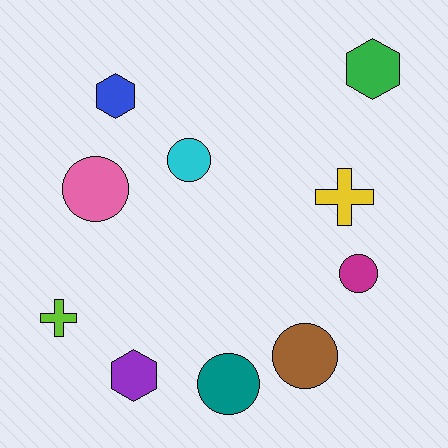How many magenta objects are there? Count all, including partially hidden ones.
There is 1 magenta object.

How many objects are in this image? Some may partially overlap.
There are 10 objects.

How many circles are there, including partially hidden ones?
There are 5 circles.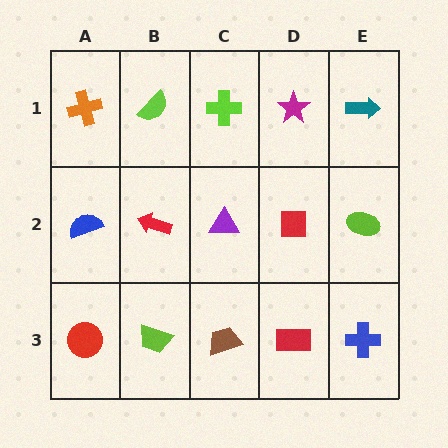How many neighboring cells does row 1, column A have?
2.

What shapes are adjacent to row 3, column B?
A red arrow (row 2, column B), a red circle (row 3, column A), a brown trapezoid (row 3, column C).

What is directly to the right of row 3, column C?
A red rectangle.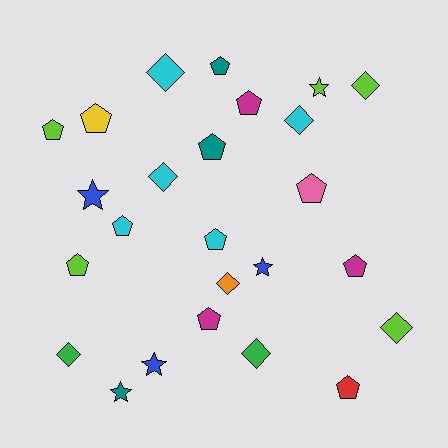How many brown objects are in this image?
There are no brown objects.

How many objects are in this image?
There are 25 objects.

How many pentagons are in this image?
There are 12 pentagons.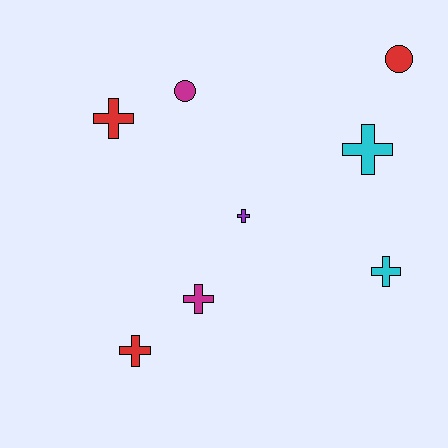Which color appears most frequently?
Red, with 3 objects.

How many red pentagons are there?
There are no red pentagons.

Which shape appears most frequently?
Cross, with 6 objects.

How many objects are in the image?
There are 8 objects.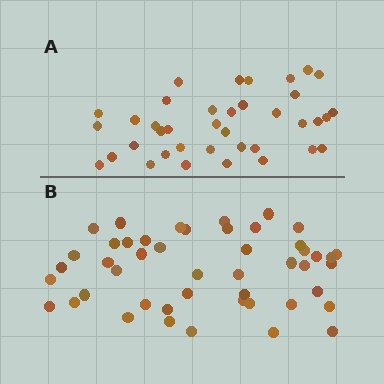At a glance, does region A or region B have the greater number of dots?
Region B (the bottom region) has more dots.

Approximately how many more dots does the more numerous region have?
Region B has roughly 8 or so more dots than region A.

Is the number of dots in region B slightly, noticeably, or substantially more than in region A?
Region B has only slightly more — the two regions are fairly close. The ratio is roughly 1.2 to 1.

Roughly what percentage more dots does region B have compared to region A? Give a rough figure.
About 25% more.